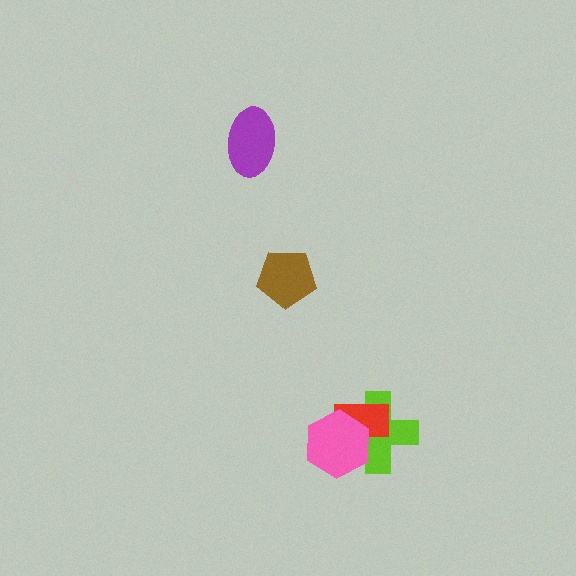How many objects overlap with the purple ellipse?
0 objects overlap with the purple ellipse.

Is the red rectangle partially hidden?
Yes, it is partially covered by another shape.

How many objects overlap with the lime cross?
2 objects overlap with the lime cross.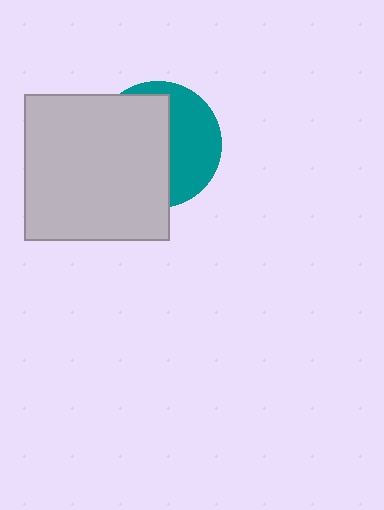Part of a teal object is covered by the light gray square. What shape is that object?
It is a circle.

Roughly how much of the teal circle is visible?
A small part of it is visible (roughly 42%).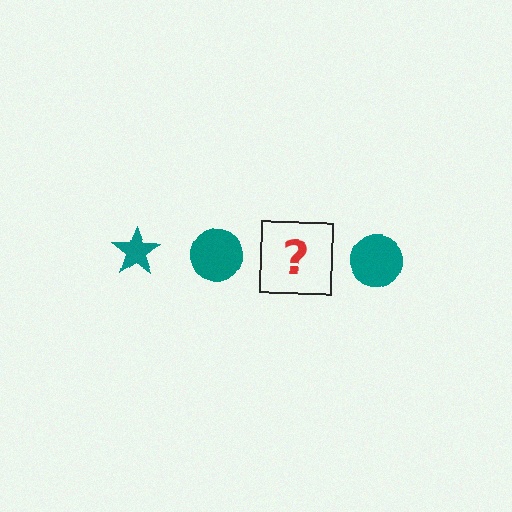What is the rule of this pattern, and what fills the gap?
The rule is that the pattern cycles through star, circle shapes in teal. The gap should be filled with a teal star.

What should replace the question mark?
The question mark should be replaced with a teal star.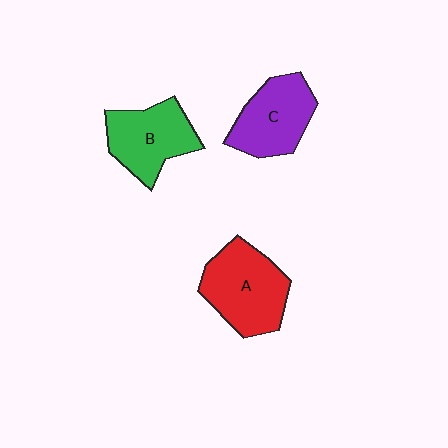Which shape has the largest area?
Shape A (red).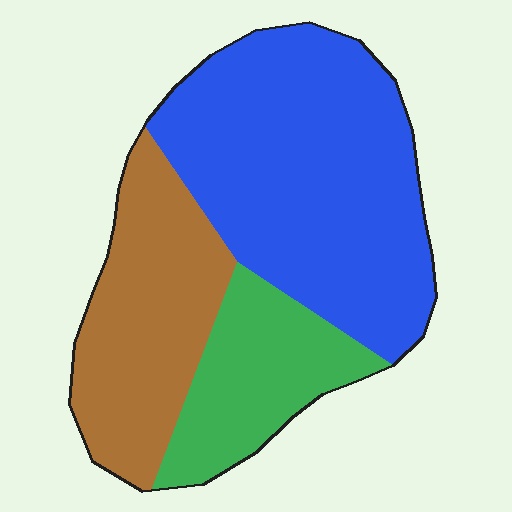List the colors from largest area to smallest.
From largest to smallest: blue, brown, green.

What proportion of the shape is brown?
Brown covers 29% of the shape.